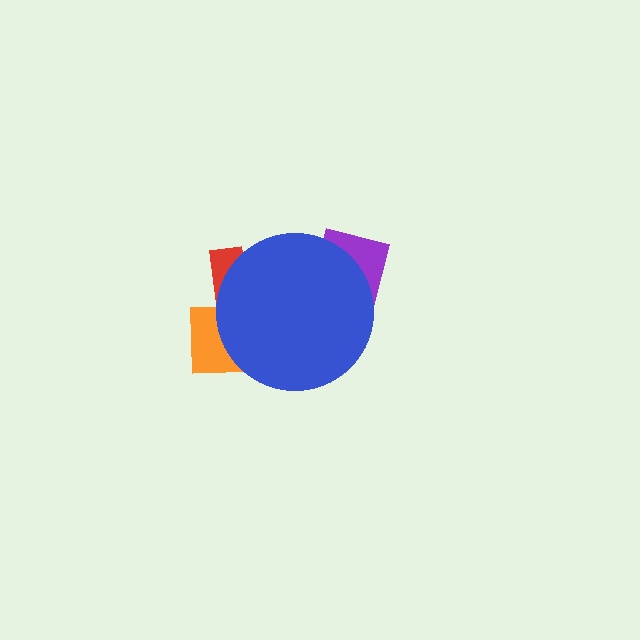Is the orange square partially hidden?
Yes, the orange square is partially hidden behind the blue circle.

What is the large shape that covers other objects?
A blue circle.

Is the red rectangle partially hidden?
Yes, the red rectangle is partially hidden behind the blue circle.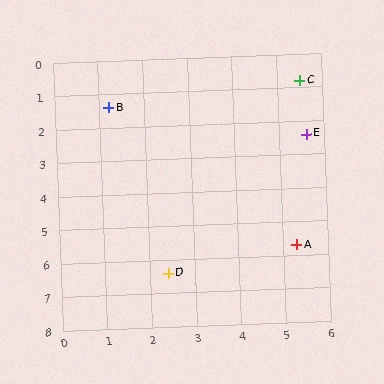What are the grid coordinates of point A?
Point A is at approximately (5.3, 5.7).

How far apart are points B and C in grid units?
Points B and C are about 4.3 grid units apart.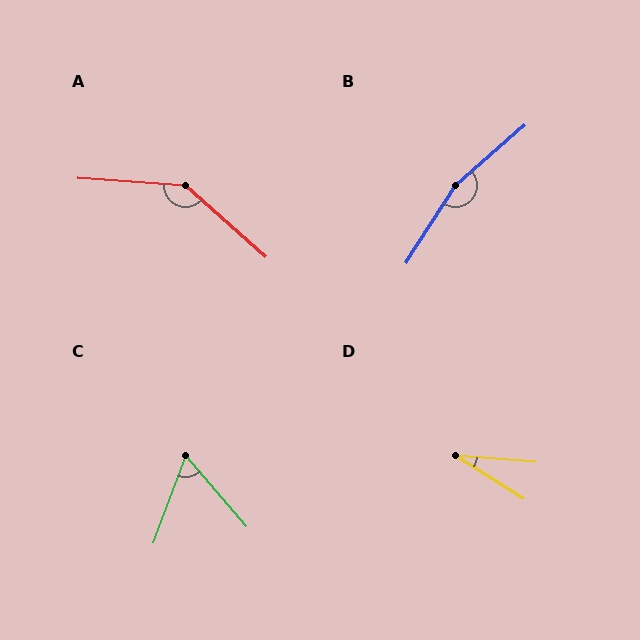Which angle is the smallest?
D, at approximately 28 degrees.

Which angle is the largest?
B, at approximately 163 degrees.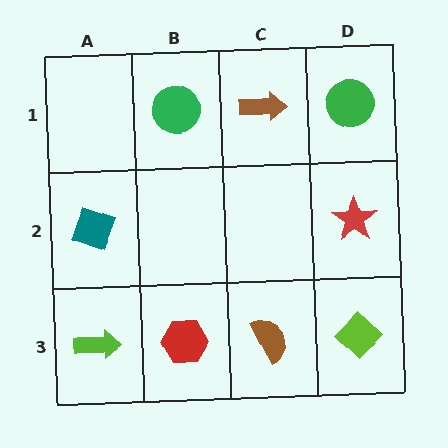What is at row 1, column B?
A green circle.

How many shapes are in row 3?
4 shapes.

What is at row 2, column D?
A red star.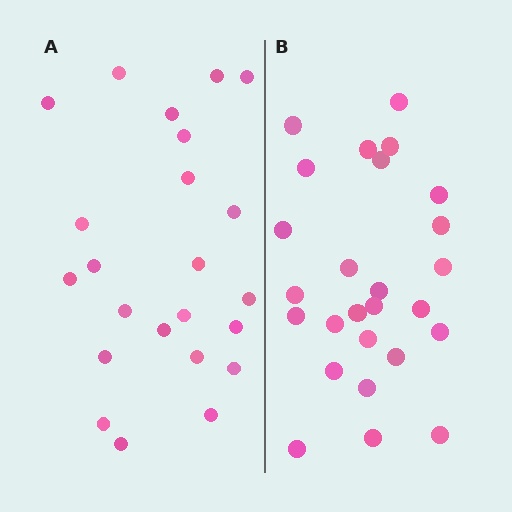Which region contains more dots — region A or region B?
Region B (the right region) has more dots.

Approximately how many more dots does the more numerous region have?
Region B has just a few more — roughly 2 or 3 more dots than region A.